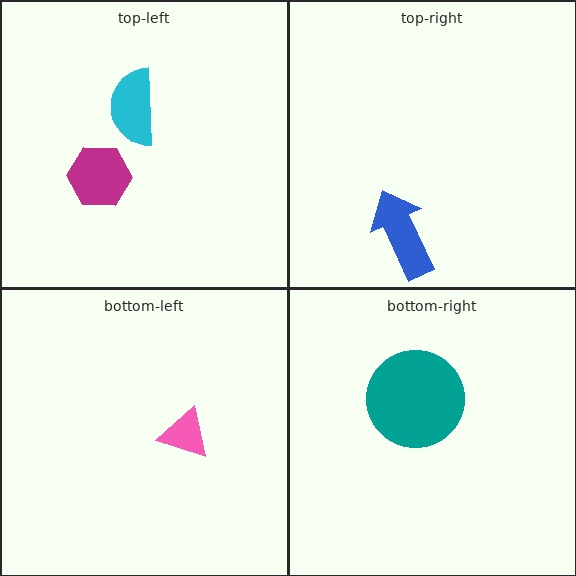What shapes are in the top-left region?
The magenta hexagon, the cyan semicircle.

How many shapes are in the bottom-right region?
1.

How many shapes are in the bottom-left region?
1.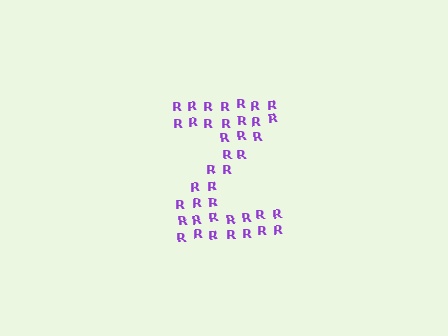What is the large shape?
The large shape is the letter Z.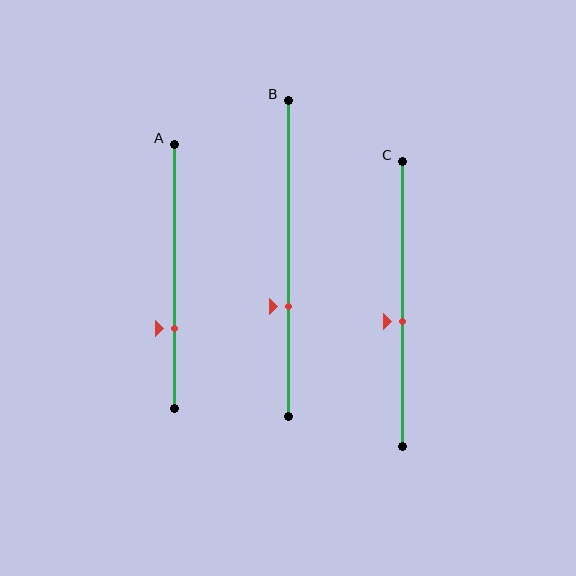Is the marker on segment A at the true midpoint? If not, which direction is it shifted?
No, the marker on segment A is shifted downward by about 20% of the segment length.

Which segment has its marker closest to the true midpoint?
Segment C has its marker closest to the true midpoint.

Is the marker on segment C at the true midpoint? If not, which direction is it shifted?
No, the marker on segment C is shifted downward by about 6% of the segment length.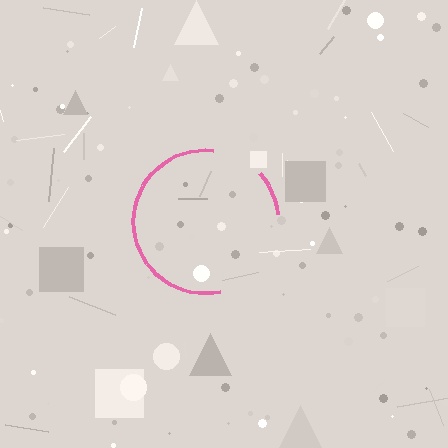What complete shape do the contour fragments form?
The contour fragments form a circle.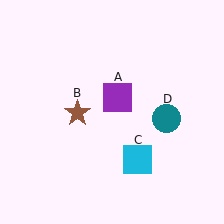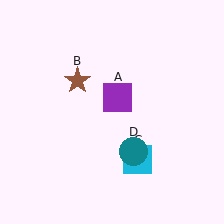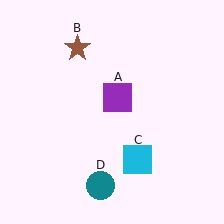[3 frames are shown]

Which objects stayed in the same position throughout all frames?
Purple square (object A) and cyan square (object C) remained stationary.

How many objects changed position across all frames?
2 objects changed position: brown star (object B), teal circle (object D).